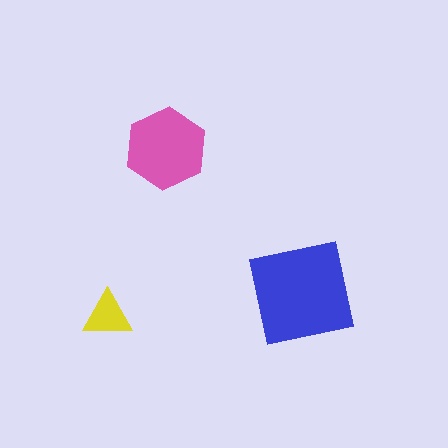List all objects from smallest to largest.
The yellow triangle, the pink hexagon, the blue square.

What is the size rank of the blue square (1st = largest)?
1st.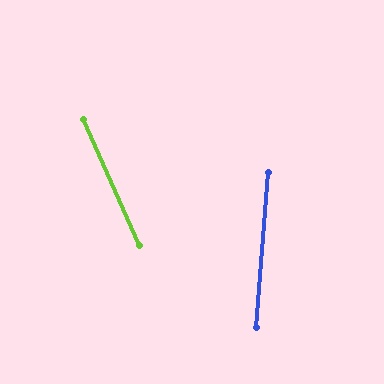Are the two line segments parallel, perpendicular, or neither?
Neither parallel nor perpendicular — they differ by about 28°.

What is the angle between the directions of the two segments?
Approximately 28 degrees.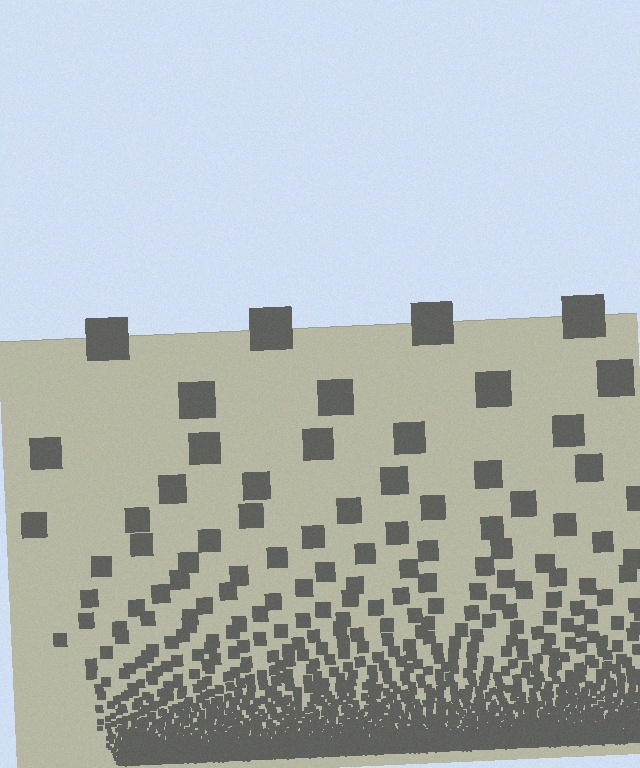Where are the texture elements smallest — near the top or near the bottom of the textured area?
Near the bottom.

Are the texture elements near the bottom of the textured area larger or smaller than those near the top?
Smaller. The gradient is inverted — elements near the bottom are smaller and denser.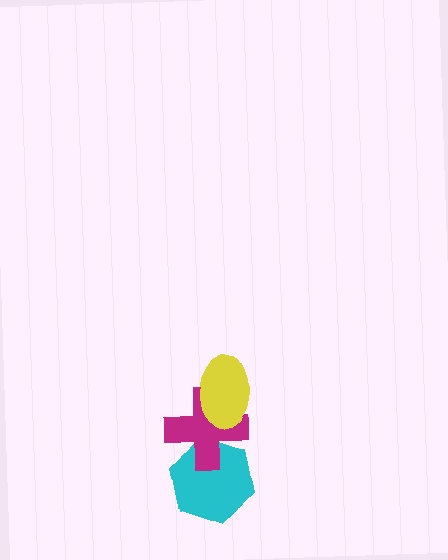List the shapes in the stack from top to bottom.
From top to bottom: the yellow ellipse, the magenta cross, the cyan hexagon.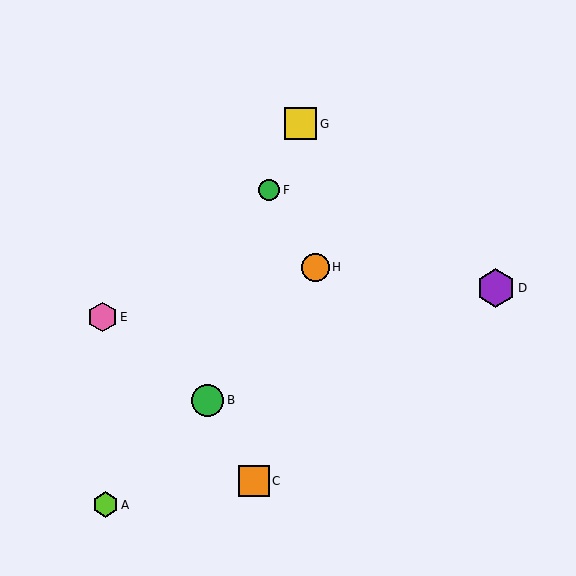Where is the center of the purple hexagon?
The center of the purple hexagon is at (496, 288).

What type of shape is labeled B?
Shape B is a green circle.